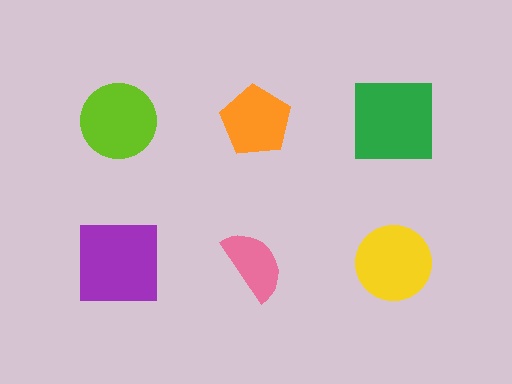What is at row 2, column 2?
A pink semicircle.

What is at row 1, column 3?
A green square.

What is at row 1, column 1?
A lime circle.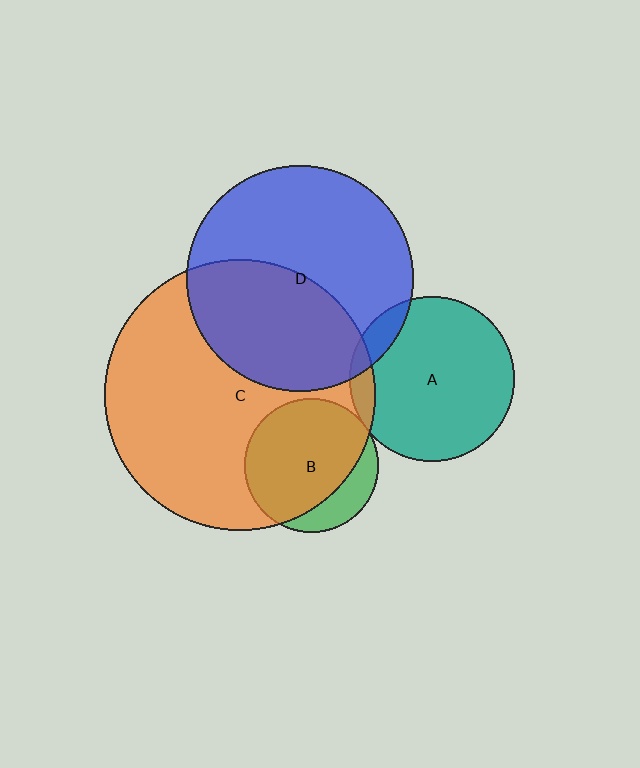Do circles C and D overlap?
Yes.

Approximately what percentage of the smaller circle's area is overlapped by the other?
Approximately 45%.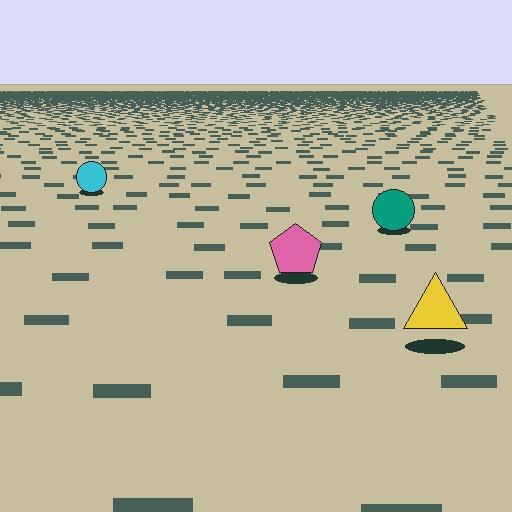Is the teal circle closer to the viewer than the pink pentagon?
No. The pink pentagon is closer — you can tell from the texture gradient: the ground texture is coarser near it.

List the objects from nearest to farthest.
From nearest to farthest: the yellow triangle, the pink pentagon, the teal circle, the cyan circle.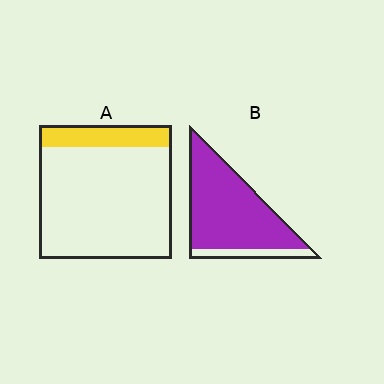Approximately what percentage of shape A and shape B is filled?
A is approximately 15% and B is approximately 85%.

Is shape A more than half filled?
No.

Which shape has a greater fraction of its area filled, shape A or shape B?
Shape B.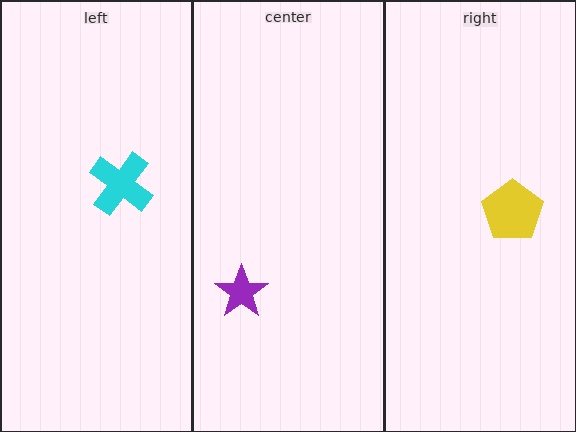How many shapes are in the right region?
1.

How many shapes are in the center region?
1.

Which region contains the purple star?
The center region.